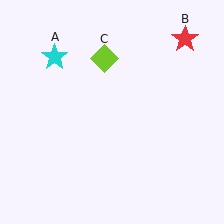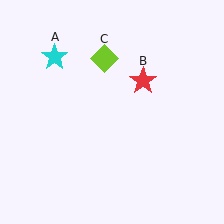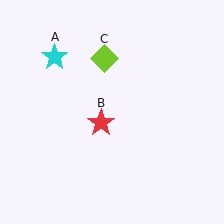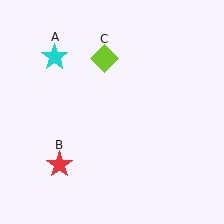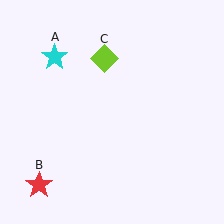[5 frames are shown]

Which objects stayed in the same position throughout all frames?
Cyan star (object A) and lime diamond (object C) remained stationary.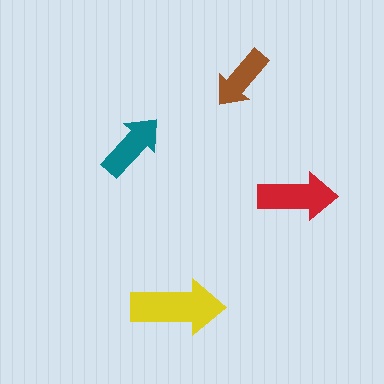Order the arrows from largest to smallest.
the yellow one, the red one, the teal one, the brown one.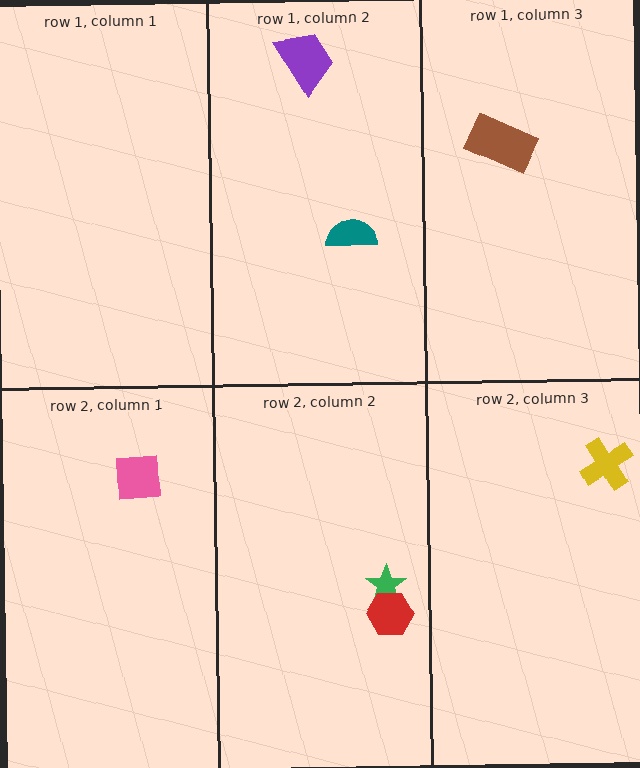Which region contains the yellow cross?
The row 2, column 3 region.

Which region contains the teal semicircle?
The row 1, column 2 region.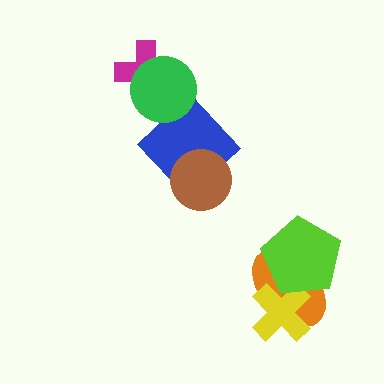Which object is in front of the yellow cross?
The lime pentagon is in front of the yellow cross.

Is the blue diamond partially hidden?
Yes, it is partially covered by another shape.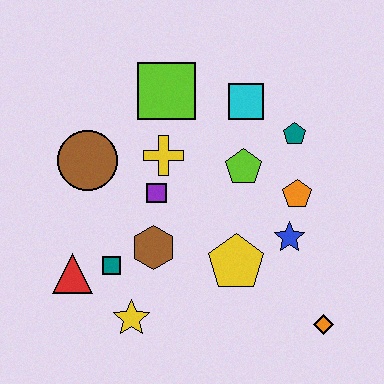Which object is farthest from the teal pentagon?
The red triangle is farthest from the teal pentagon.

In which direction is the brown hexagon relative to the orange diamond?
The brown hexagon is to the left of the orange diamond.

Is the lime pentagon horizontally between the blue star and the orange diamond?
No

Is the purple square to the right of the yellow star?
Yes